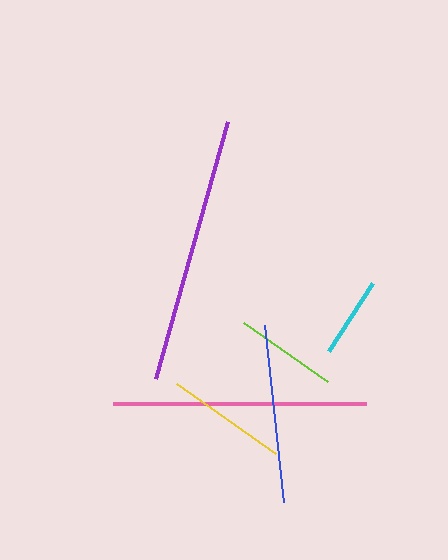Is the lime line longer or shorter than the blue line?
The blue line is longer than the lime line.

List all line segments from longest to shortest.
From longest to shortest: purple, pink, blue, yellow, lime, cyan.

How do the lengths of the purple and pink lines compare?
The purple and pink lines are approximately the same length.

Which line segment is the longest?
The purple line is the longest at approximately 267 pixels.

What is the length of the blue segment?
The blue segment is approximately 178 pixels long.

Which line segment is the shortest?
The cyan line is the shortest at approximately 81 pixels.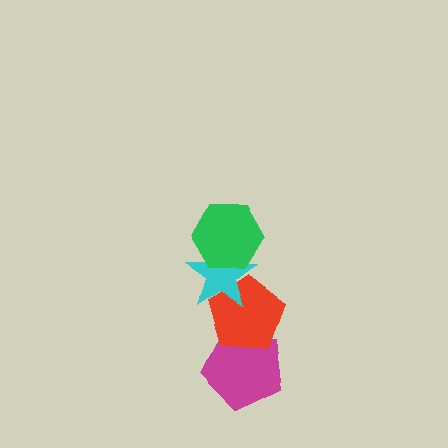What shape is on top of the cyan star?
The green hexagon is on top of the cyan star.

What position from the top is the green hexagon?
The green hexagon is 1st from the top.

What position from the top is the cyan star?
The cyan star is 2nd from the top.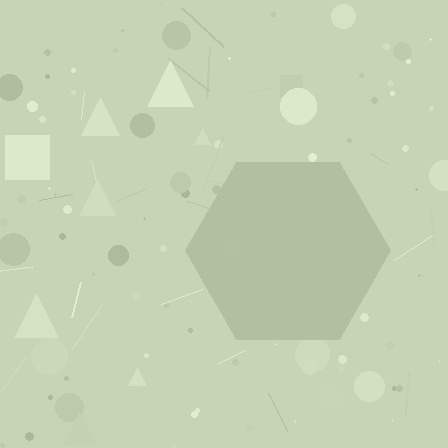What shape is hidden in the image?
A hexagon is hidden in the image.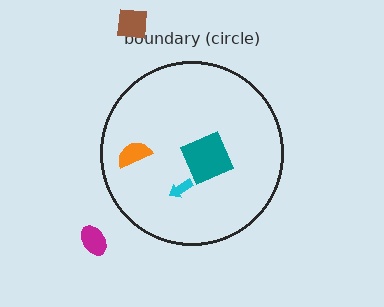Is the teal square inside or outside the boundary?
Inside.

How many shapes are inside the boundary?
3 inside, 2 outside.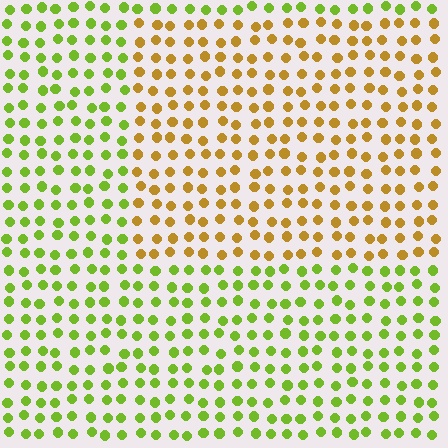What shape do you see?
I see a rectangle.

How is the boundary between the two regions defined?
The boundary is defined purely by a slight shift in hue (about 49 degrees). Spacing, size, and orientation are identical on both sides.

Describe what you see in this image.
The image is filled with small lime elements in a uniform arrangement. A rectangle-shaped region is visible where the elements are tinted to a slightly different hue, forming a subtle color boundary.